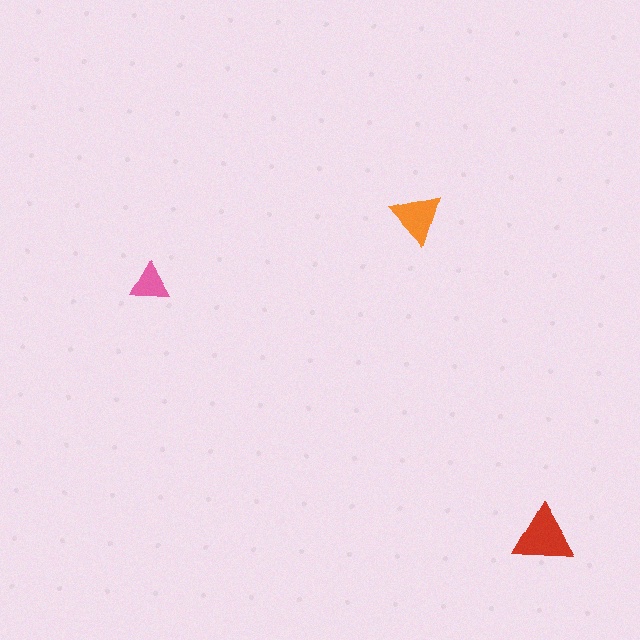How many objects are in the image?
There are 3 objects in the image.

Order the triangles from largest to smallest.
the red one, the orange one, the pink one.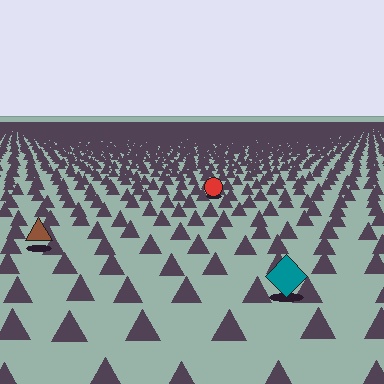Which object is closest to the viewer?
The teal diamond is closest. The texture marks near it are larger and more spread out.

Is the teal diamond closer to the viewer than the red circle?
Yes. The teal diamond is closer — you can tell from the texture gradient: the ground texture is coarser near it.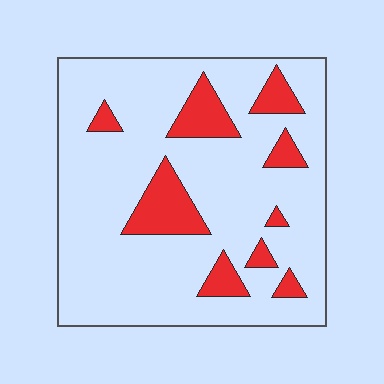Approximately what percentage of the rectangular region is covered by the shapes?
Approximately 15%.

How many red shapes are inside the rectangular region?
9.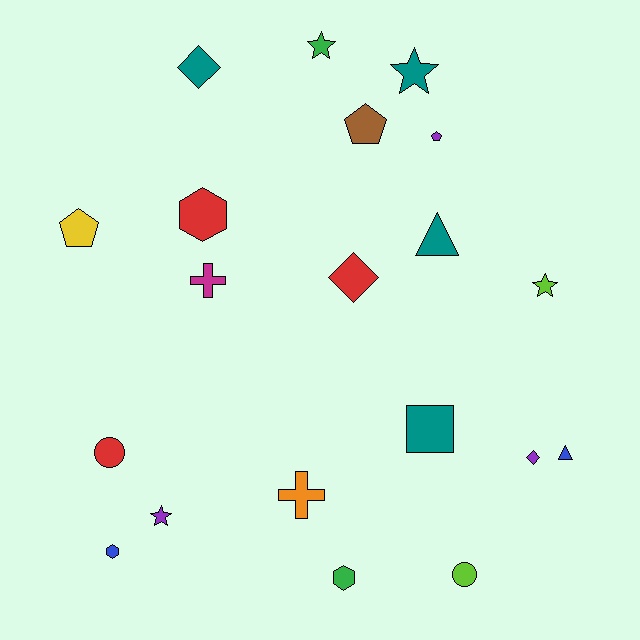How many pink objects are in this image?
There are no pink objects.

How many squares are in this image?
There is 1 square.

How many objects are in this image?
There are 20 objects.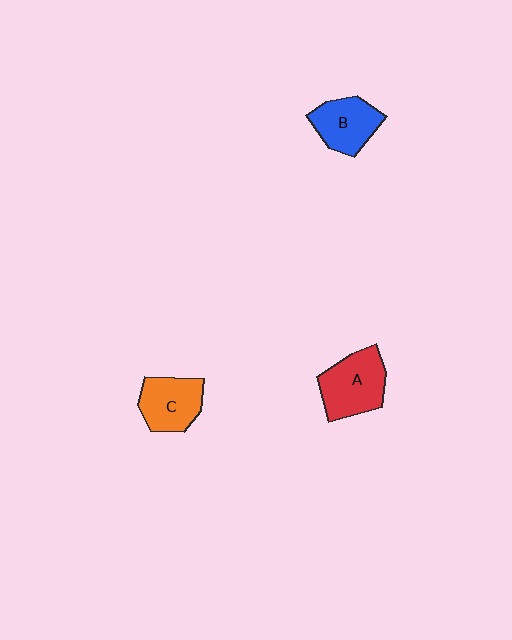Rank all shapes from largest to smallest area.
From largest to smallest: A (red), C (orange), B (blue).